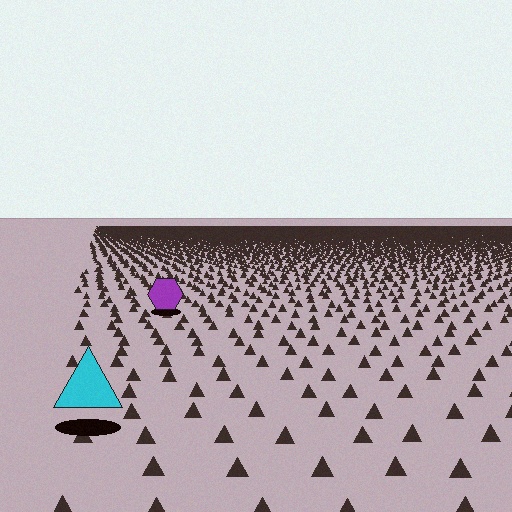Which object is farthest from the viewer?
The purple hexagon is farthest from the viewer. It appears smaller and the ground texture around it is denser.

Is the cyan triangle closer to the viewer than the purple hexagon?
Yes. The cyan triangle is closer — you can tell from the texture gradient: the ground texture is coarser near it.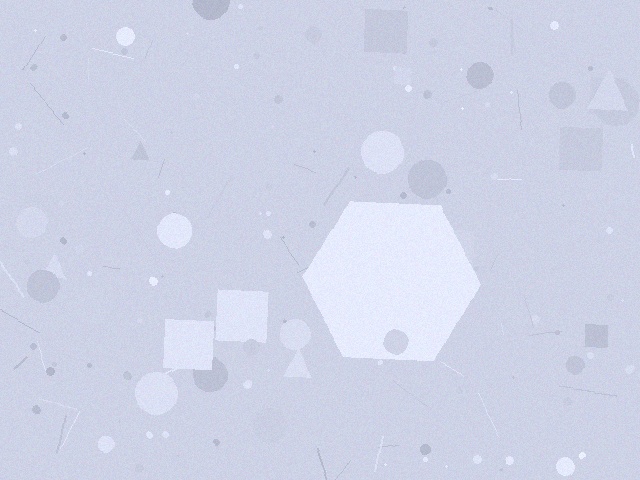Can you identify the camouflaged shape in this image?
The camouflaged shape is a hexagon.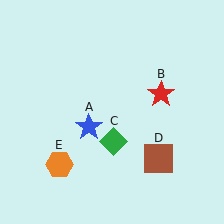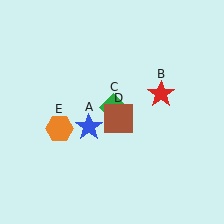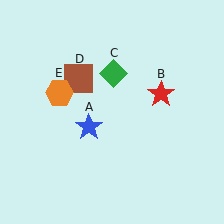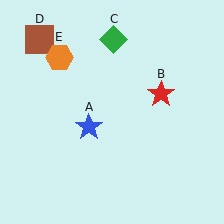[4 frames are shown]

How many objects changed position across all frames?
3 objects changed position: green diamond (object C), brown square (object D), orange hexagon (object E).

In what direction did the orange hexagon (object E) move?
The orange hexagon (object E) moved up.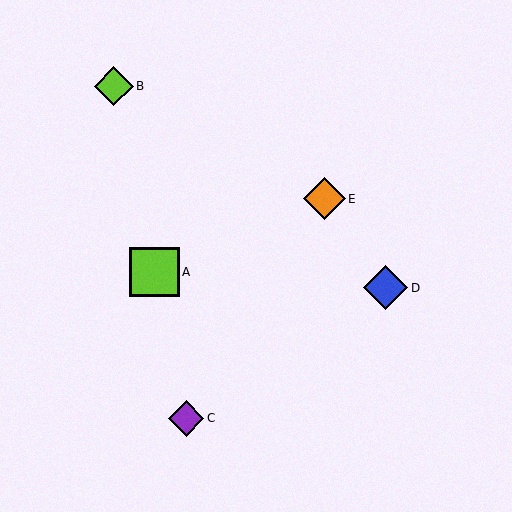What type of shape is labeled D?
Shape D is a blue diamond.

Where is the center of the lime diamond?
The center of the lime diamond is at (114, 86).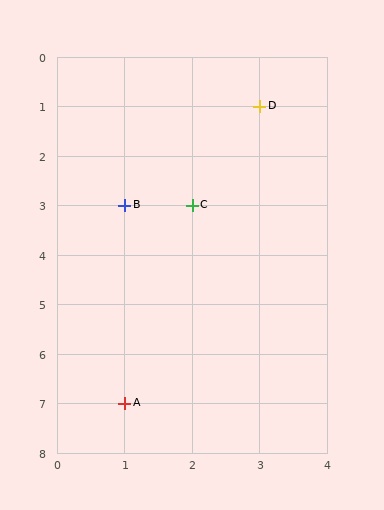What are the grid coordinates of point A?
Point A is at grid coordinates (1, 7).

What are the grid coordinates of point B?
Point B is at grid coordinates (1, 3).